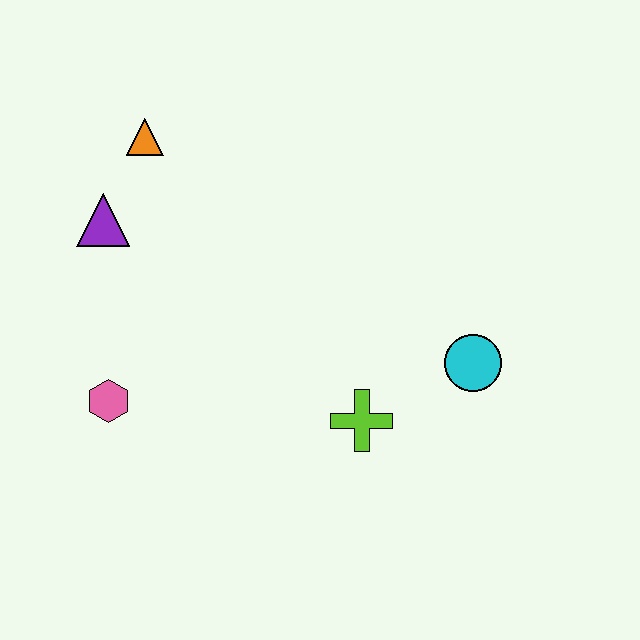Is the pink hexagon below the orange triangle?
Yes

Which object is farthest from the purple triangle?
The cyan circle is farthest from the purple triangle.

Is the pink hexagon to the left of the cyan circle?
Yes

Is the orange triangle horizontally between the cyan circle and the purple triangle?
Yes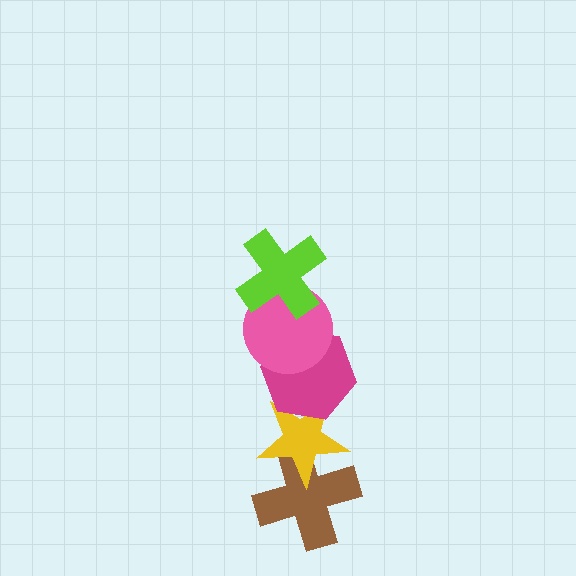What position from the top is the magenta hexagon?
The magenta hexagon is 3rd from the top.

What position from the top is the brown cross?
The brown cross is 5th from the top.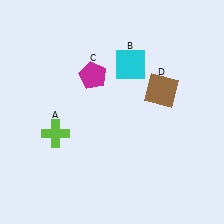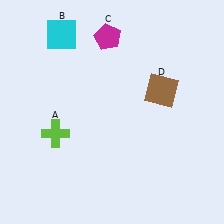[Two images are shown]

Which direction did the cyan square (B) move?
The cyan square (B) moved left.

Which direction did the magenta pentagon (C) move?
The magenta pentagon (C) moved up.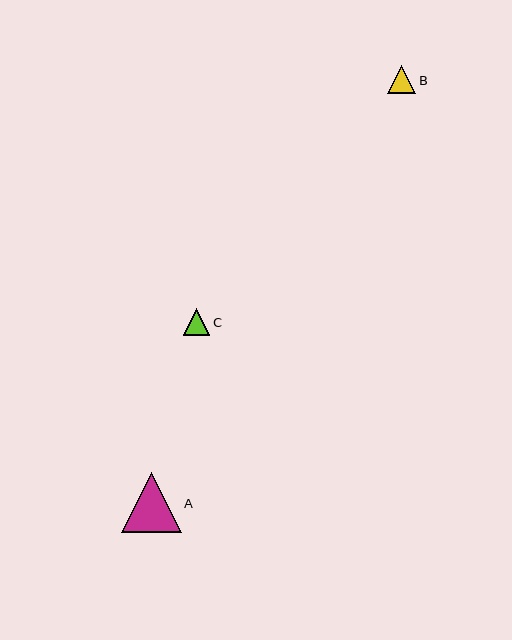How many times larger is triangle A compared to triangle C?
Triangle A is approximately 2.2 times the size of triangle C.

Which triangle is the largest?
Triangle A is the largest with a size of approximately 60 pixels.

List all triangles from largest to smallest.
From largest to smallest: A, B, C.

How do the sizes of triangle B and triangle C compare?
Triangle B and triangle C are approximately the same size.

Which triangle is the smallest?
Triangle C is the smallest with a size of approximately 27 pixels.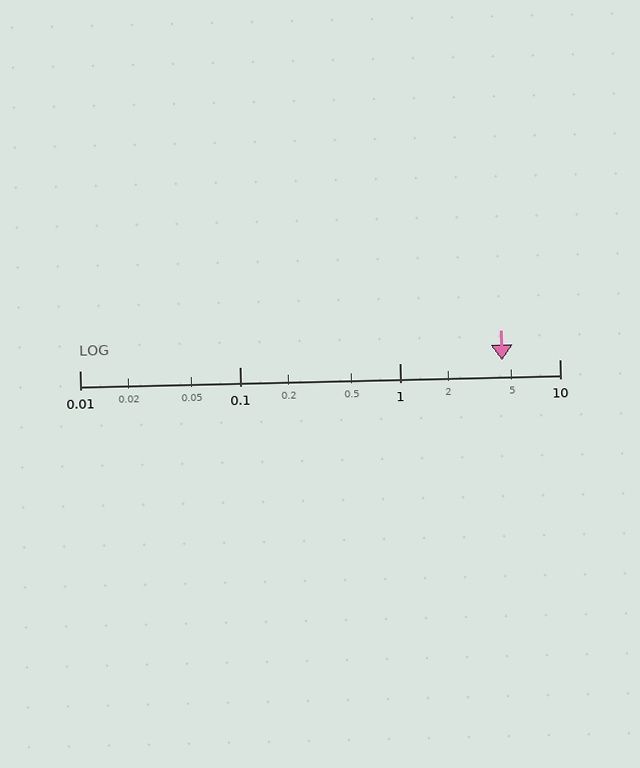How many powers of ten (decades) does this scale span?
The scale spans 3 decades, from 0.01 to 10.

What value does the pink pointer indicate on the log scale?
The pointer indicates approximately 4.4.